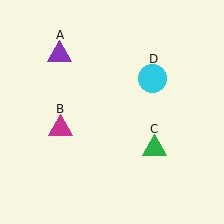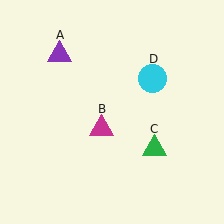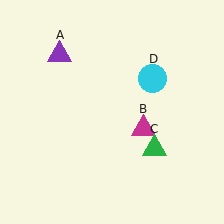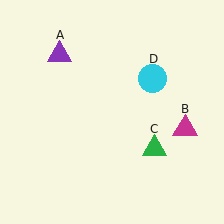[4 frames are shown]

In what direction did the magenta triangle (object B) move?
The magenta triangle (object B) moved right.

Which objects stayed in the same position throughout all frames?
Purple triangle (object A) and green triangle (object C) and cyan circle (object D) remained stationary.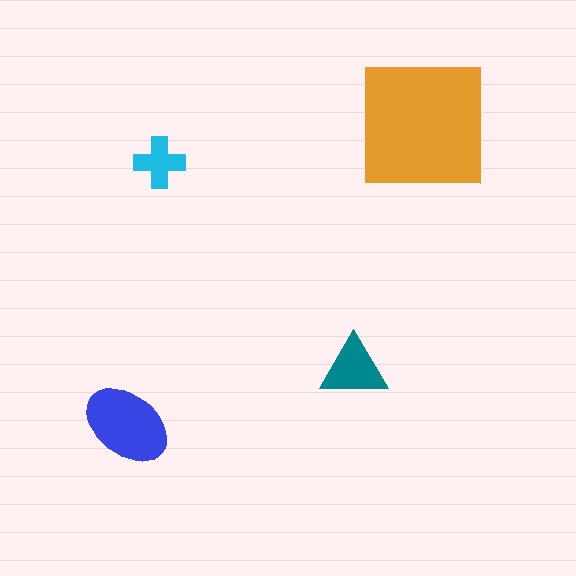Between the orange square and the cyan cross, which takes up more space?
The orange square.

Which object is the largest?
The orange square.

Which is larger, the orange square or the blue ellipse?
The orange square.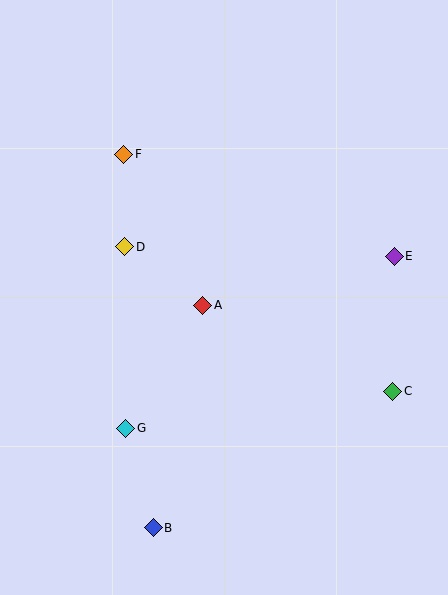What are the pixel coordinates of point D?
Point D is at (125, 247).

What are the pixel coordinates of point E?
Point E is at (394, 256).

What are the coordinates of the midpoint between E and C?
The midpoint between E and C is at (393, 324).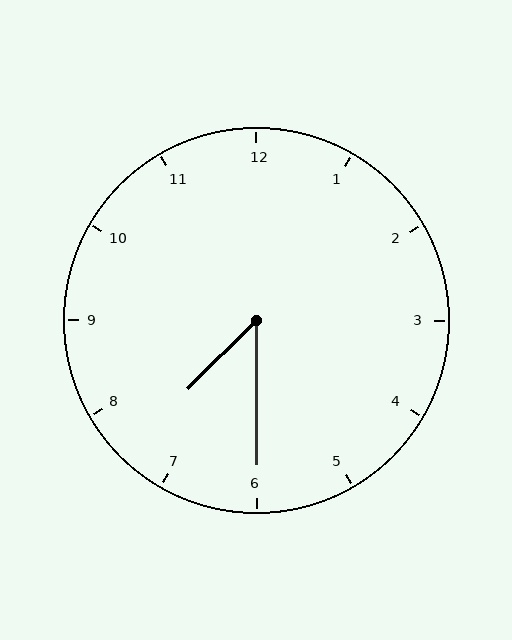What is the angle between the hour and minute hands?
Approximately 45 degrees.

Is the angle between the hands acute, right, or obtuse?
It is acute.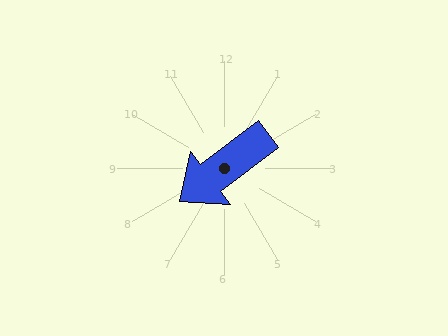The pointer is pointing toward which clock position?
Roughly 8 o'clock.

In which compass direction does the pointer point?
Southwest.